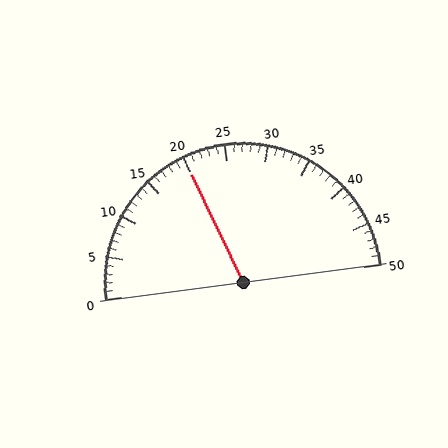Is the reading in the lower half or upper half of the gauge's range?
The reading is in the lower half of the range (0 to 50).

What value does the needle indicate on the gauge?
The needle indicates approximately 20.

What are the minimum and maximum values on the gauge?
The gauge ranges from 0 to 50.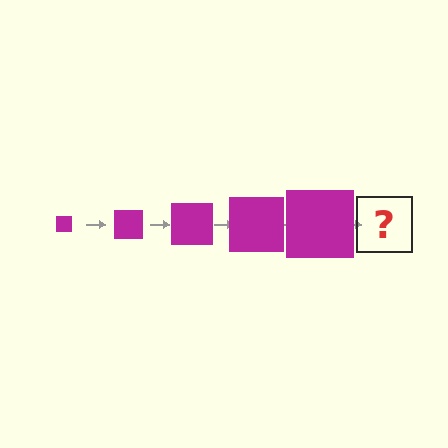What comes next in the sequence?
The next element should be a magenta square, larger than the previous one.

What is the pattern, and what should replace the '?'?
The pattern is that the square gets progressively larger each step. The '?' should be a magenta square, larger than the previous one.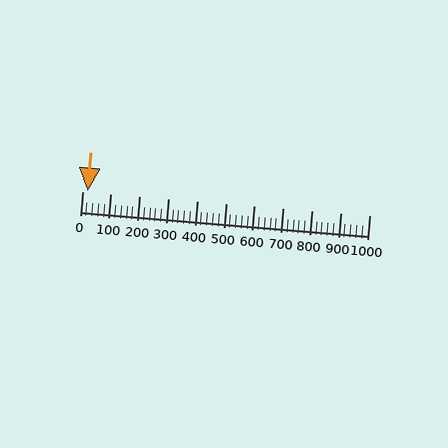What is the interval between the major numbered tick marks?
The major tick marks are spaced 100 units apart.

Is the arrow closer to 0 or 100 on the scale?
The arrow is closer to 0.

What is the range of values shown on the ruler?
The ruler shows values from 0 to 1000.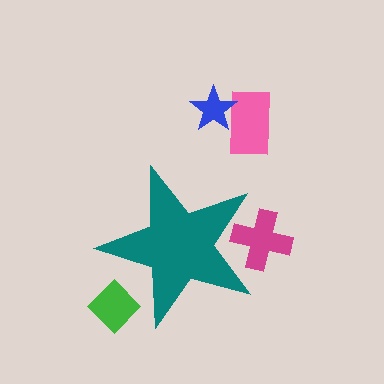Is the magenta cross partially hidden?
Yes, the magenta cross is partially hidden behind the teal star.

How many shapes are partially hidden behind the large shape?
2 shapes are partially hidden.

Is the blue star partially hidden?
No, the blue star is fully visible.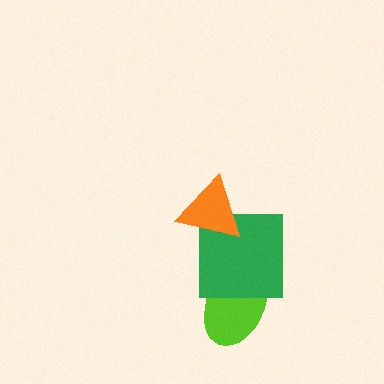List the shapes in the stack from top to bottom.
From top to bottom: the orange triangle, the green square, the lime ellipse.